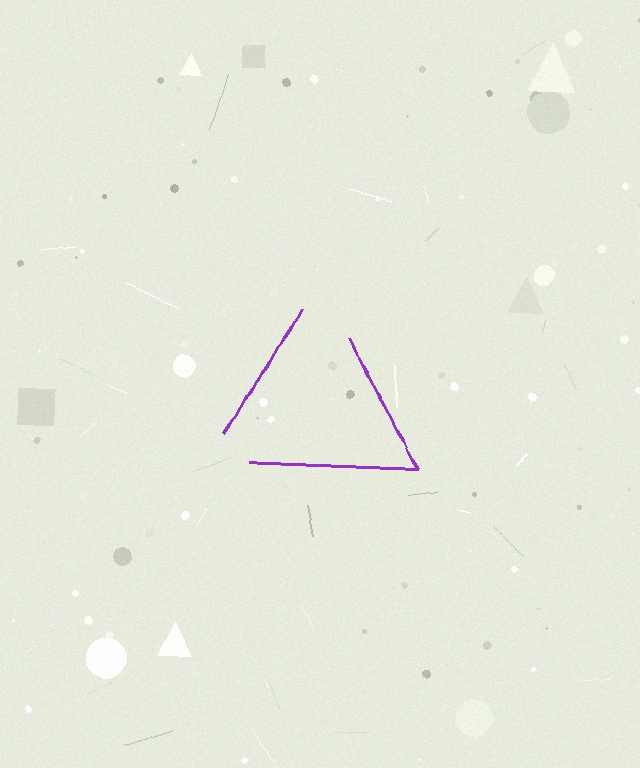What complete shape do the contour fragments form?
The contour fragments form a triangle.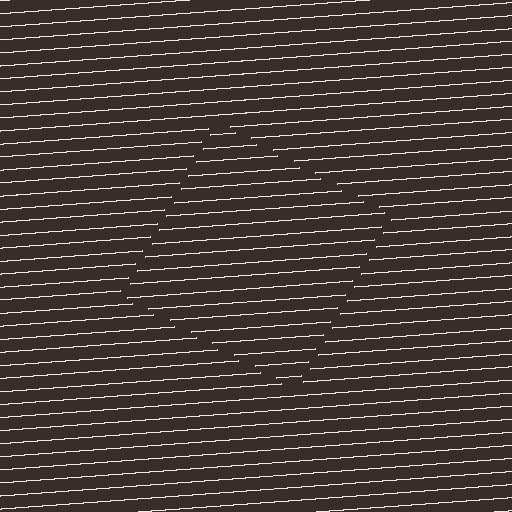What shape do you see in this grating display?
An illusory square. The interior of the shape contains the same grating, shifted by half a period — the contour is defined by the phase discontinuity where line-ends from the inner and outer gratings abut.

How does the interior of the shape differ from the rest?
The interior of the shape contains the same grating, shifted by half a period — the contour is defined by the phase discontinuity where line-ends from the inner and outer gratings abut.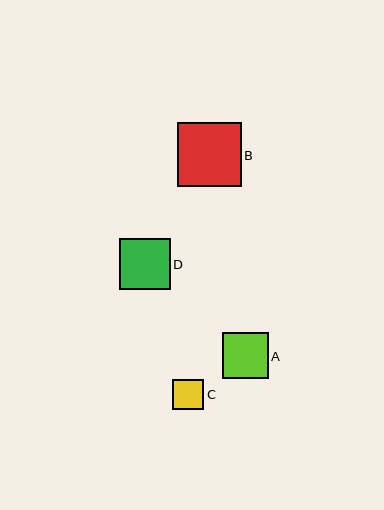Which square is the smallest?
Square C is the smallest with a size of approximately 31 pixels.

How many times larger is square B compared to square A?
Square B is approximately 1.4 times the size of square A.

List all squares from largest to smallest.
From largest to smallest: B, D, A, C.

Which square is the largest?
Square B is the largest with a size of approximately 64 pixels.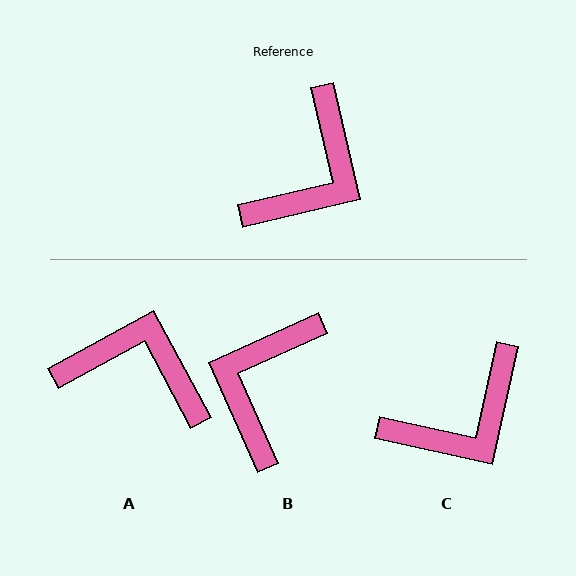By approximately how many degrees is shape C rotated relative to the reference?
Approximately 25 degrees clockwise.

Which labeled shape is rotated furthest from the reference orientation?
B, about 169 degrees away.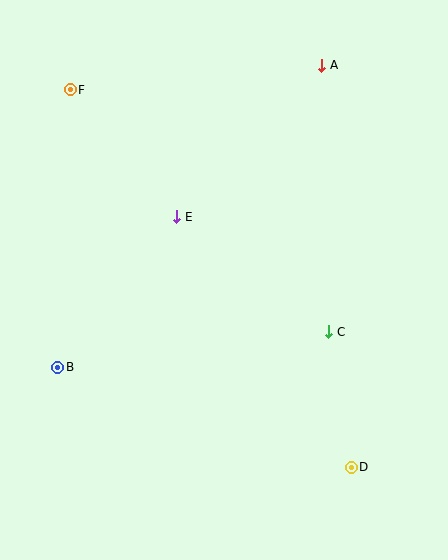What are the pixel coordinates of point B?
Point B is at (58, 367).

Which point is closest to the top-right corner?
Point A is closest to the top-right corner.